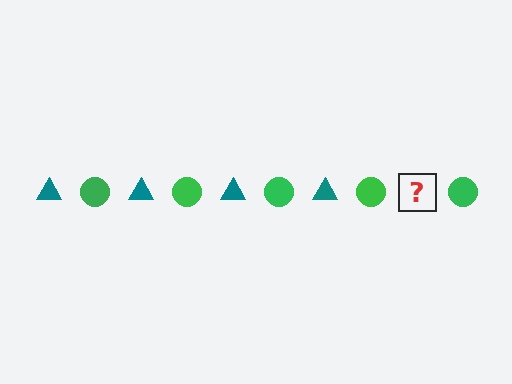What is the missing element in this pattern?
The missing element is a teal triangle.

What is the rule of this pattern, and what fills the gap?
The rule is that the pattern alternates between teal triangle and green circle. The gap should be filled with a teal triangle.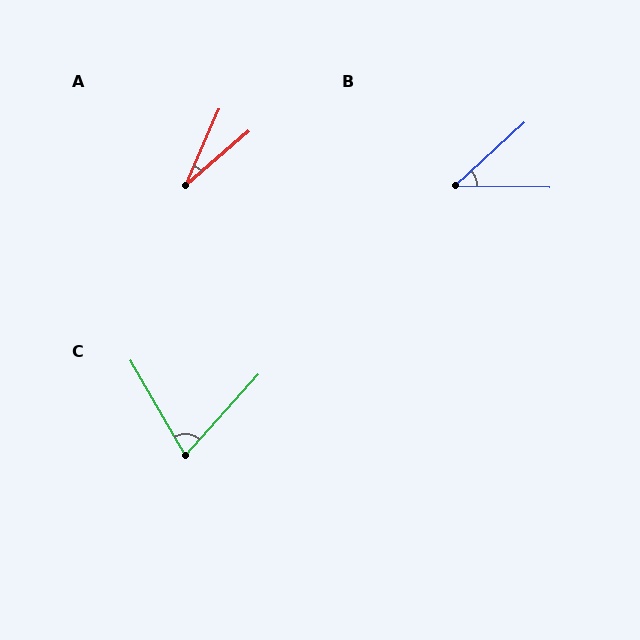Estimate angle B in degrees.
Approximately 43 degrees.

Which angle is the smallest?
A, at approximately 26 degrees.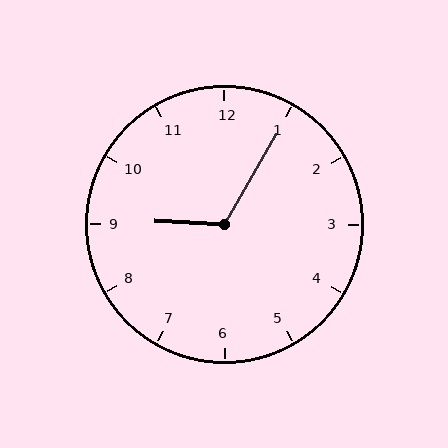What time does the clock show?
9:05.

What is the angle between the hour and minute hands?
Approximately 118 degrees.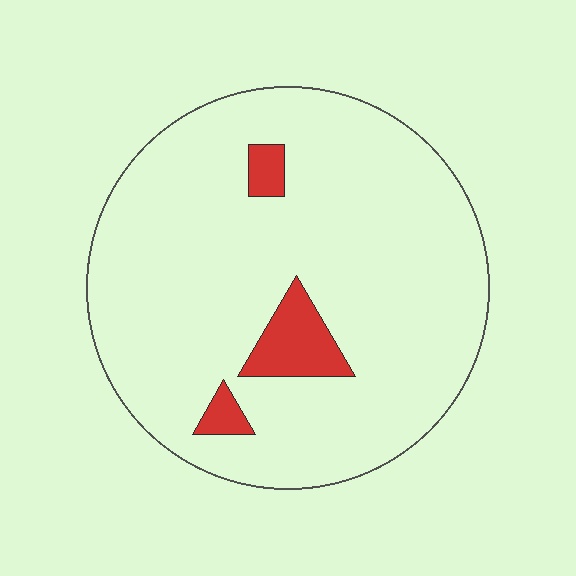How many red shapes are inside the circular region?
3.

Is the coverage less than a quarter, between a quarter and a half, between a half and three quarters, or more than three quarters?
Less than a quarter.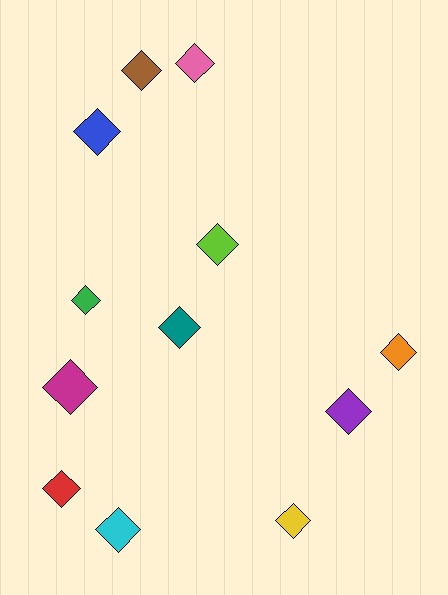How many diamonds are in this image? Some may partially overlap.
There are 12 diamonds.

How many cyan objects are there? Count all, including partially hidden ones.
There is 1 cyan object.